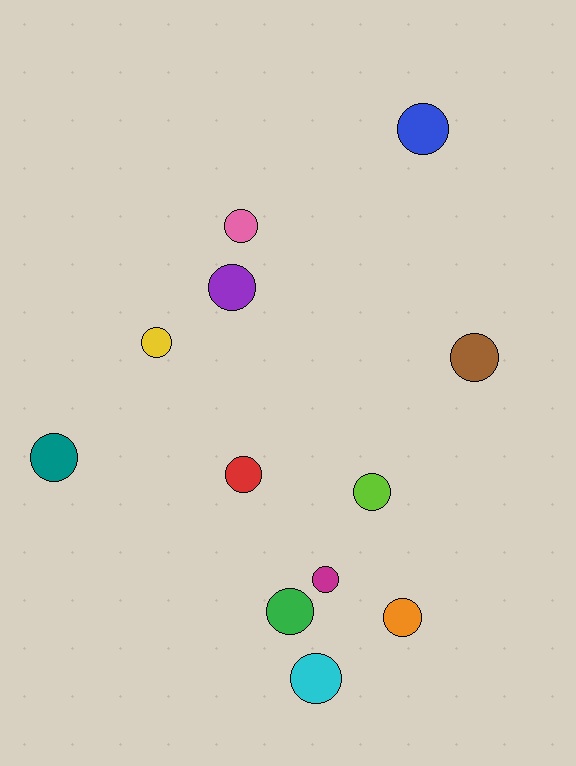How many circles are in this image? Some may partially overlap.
There are 12 circles.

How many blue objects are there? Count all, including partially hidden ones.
There is 1 blue object.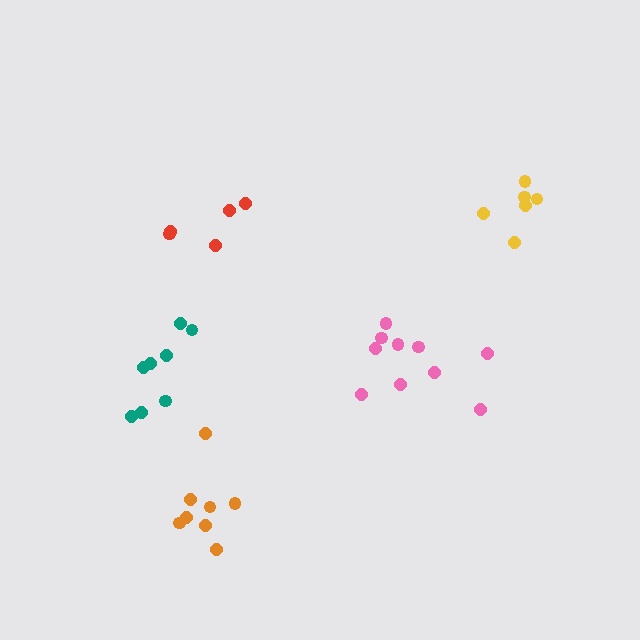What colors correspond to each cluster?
The clusters are colored: pink, red, yellow, orange, teal.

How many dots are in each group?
Group 1: 10 dots, Group 2: 5 dots, Group 3: 6 dots, Group 4: 8 dots, Group 5: 8 dots (37 total).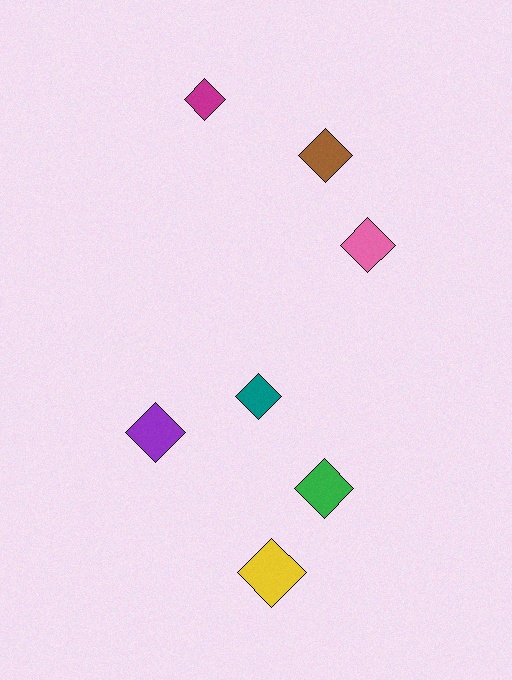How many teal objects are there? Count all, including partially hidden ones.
There is 1 teal object.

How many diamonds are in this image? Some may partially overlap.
There are 7 diamonds.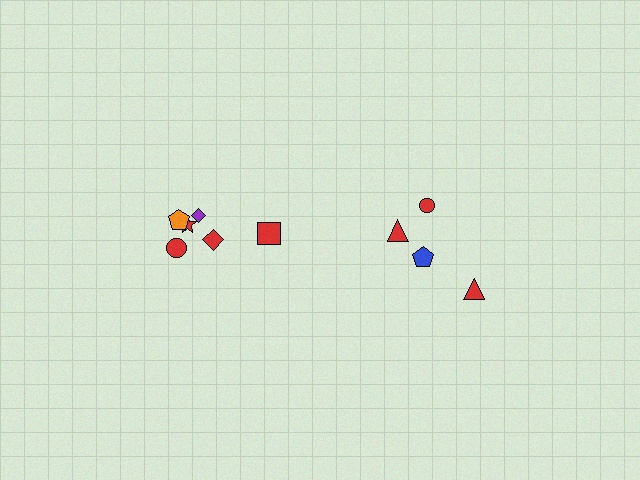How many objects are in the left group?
There are 6 objects.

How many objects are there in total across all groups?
There are 10 objects.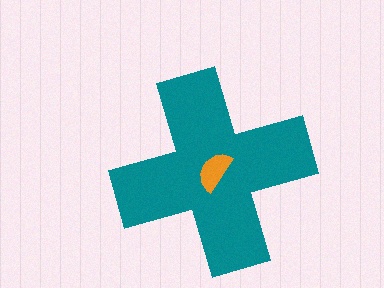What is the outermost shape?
The teal cross.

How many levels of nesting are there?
2.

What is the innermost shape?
The orange semicircle.